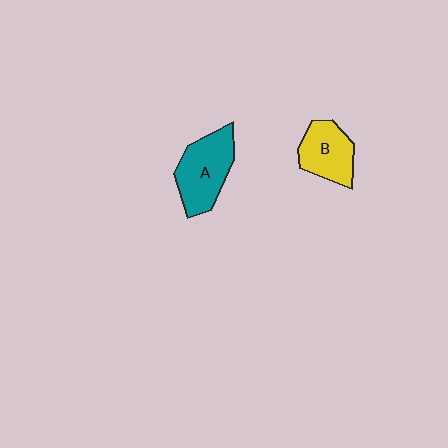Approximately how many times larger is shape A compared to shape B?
Approximately 1.3 times.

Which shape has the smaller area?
Shape B (yellow).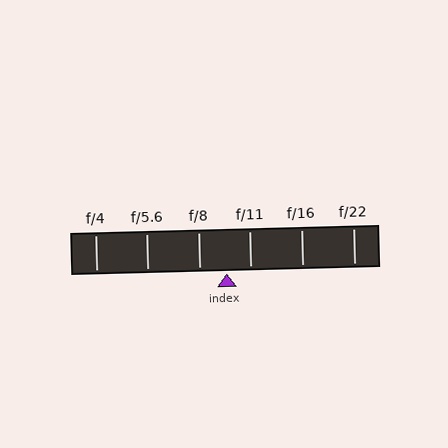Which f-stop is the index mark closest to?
The index mark is closest to f/11.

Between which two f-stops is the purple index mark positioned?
The index mark is between f/8 and f/11.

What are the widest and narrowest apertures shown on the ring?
The widest aperture shown is f/4 and the narrowest is f/22.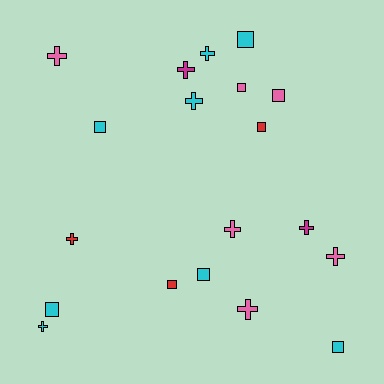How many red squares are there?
There are 2 red squares.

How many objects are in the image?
There are 19 objects.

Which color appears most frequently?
Cyan, with 8 objects.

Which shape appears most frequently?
Cross, with 10 objects.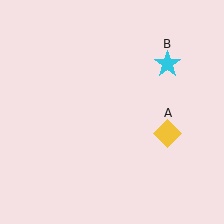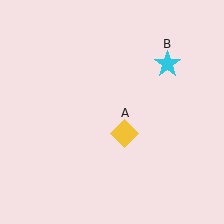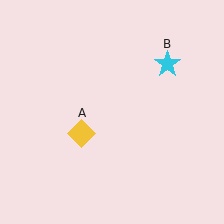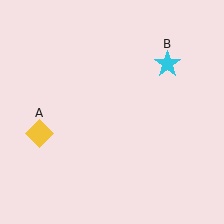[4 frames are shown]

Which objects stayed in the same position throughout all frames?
Cyan star (object B) remained stationary.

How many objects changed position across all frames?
1 object changed position: yellow diamond (object A).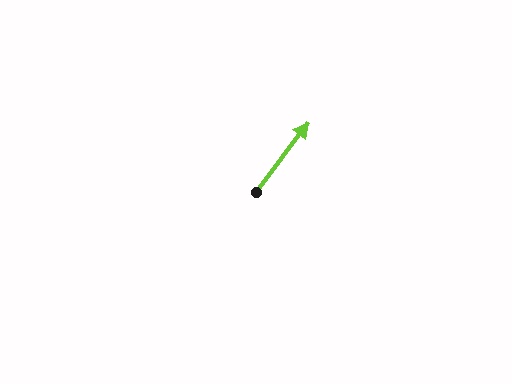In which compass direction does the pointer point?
Northeast.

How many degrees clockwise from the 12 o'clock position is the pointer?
Approximately 37 degrees.